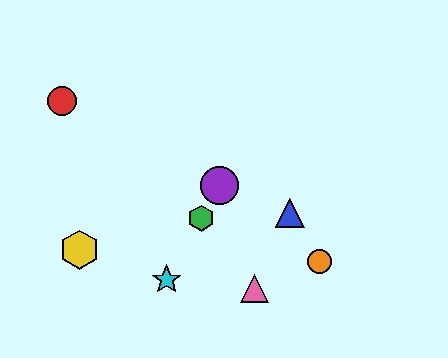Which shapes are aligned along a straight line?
The green hexagon, the purple circle, the cyan star are aligned along a straight line.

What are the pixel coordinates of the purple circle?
The purple circle is at (220, 185).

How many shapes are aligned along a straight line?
3 shapes (the green hexagon, the purple circle, the cyan star) are aligned along a straight line.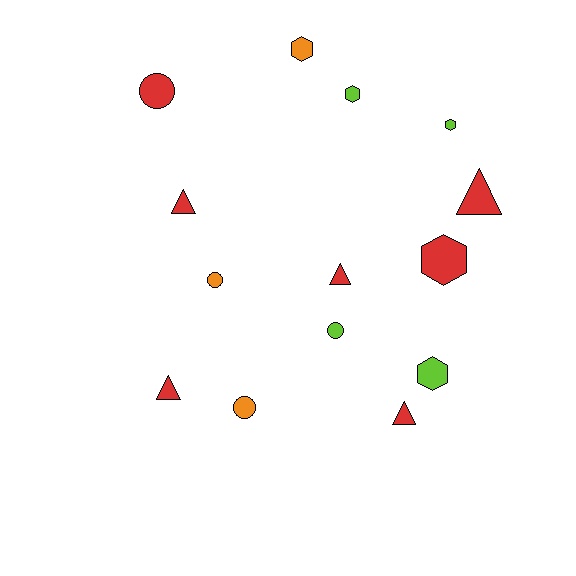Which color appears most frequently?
Red, with 7 objects.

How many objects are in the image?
There are 14 objects.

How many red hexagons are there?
There is 1 red hexagon.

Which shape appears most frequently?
Hexagon, with 5 objects.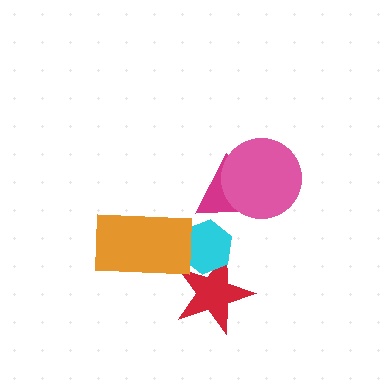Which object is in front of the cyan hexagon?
The orange rectangle is in front of the cyan hexagon.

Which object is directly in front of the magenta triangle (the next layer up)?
The pink circle is directly in front of the magenta triangle.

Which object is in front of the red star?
The cyan hexagon is in front of the red star.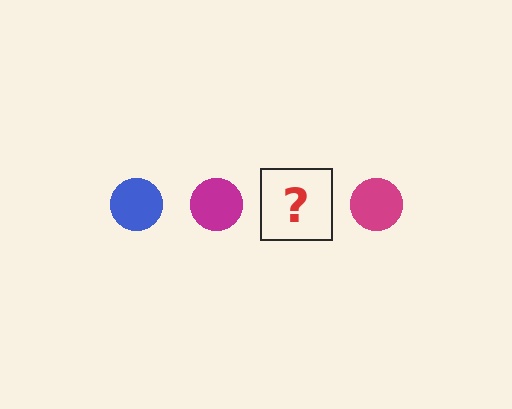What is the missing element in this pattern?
The missing element is a blue circle.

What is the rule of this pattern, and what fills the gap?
The rule is that the pattern cycles through blue, magenta circles. The gap should be filled with a blue circle.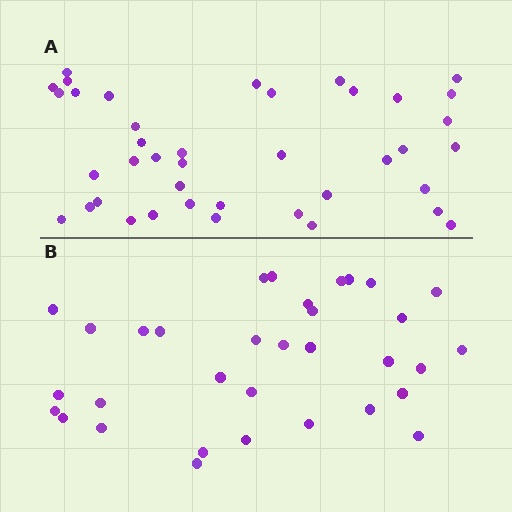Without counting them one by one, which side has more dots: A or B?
Region A (the top region) has more dots.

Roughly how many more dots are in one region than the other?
Region A has roughly 8 or so more dots than region B.